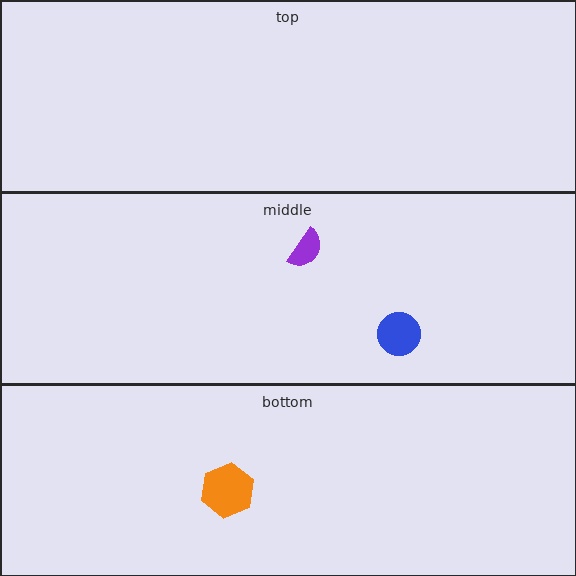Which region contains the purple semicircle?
The middle region.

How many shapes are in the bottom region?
1.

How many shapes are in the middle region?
2.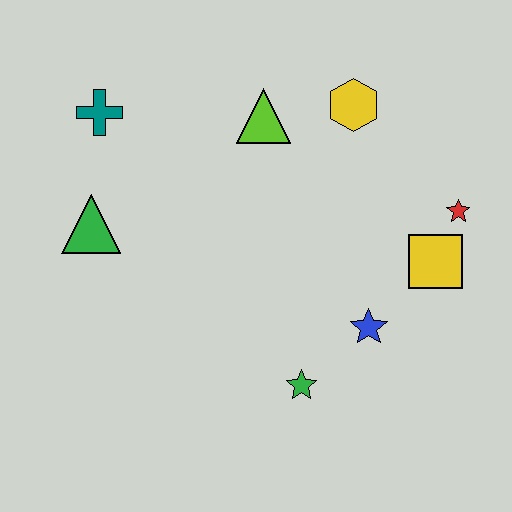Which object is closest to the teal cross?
The green triangle is closest to the teal cross.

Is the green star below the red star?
Yes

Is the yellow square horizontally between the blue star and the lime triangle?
No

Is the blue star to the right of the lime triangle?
Yes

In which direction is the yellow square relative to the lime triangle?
The yellow square is to the right of the lime triangle.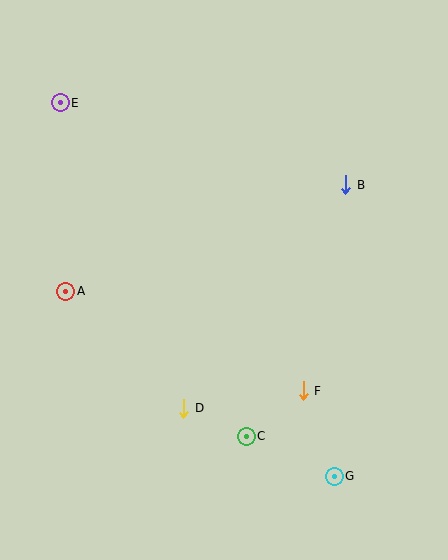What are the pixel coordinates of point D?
Point D is at (184, 408).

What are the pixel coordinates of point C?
Point C is at (246, 436).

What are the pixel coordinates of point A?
Point A is at (66, 291).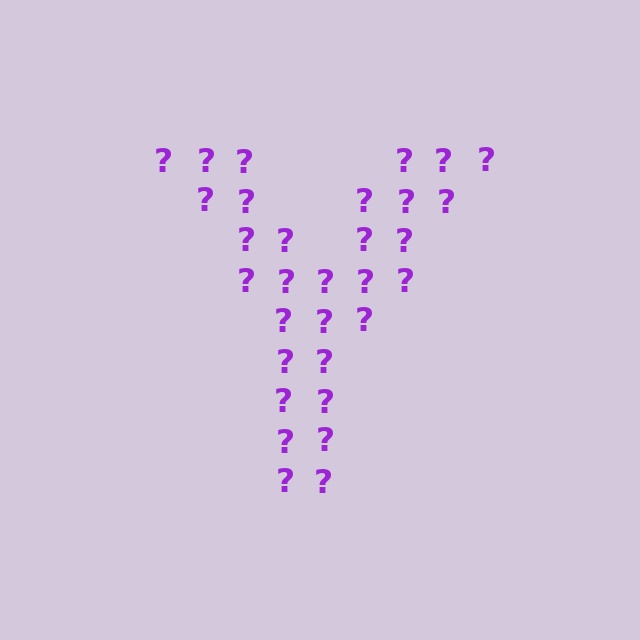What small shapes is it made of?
It is made of small question marks.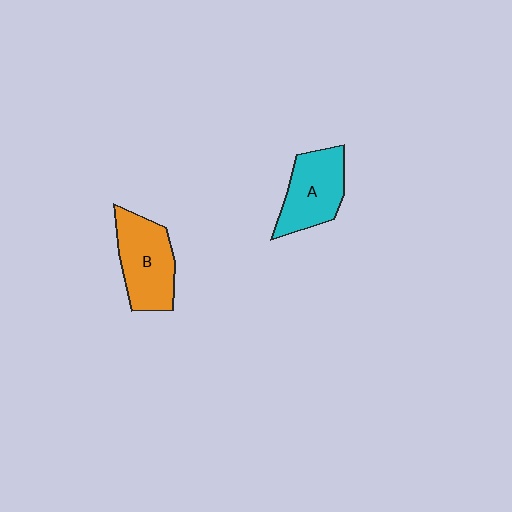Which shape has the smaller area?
Shape A (cyan).